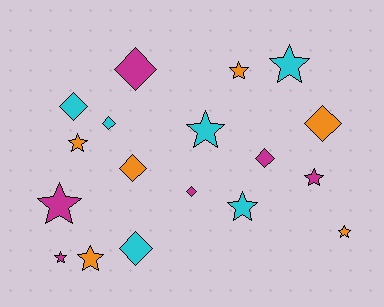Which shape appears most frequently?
Star, with 10 objects.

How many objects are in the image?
There are 18 objects.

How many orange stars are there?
There are 4 orange stars.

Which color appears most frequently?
Magenta, with 6 objects.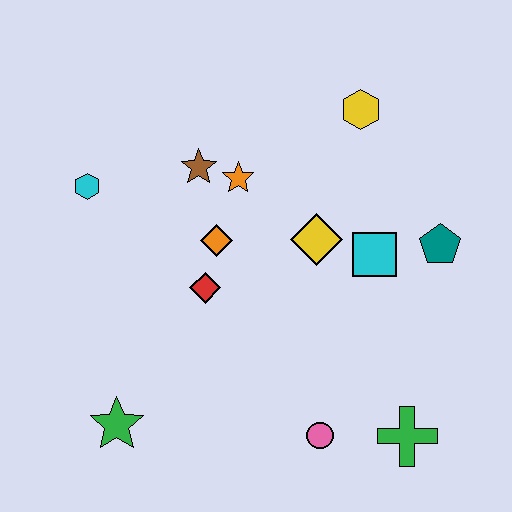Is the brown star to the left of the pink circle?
Yes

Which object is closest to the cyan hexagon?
The brown star is closest to the cyan hexagon.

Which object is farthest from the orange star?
The green cross is farthest from the orange star.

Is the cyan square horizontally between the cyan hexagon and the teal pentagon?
Yes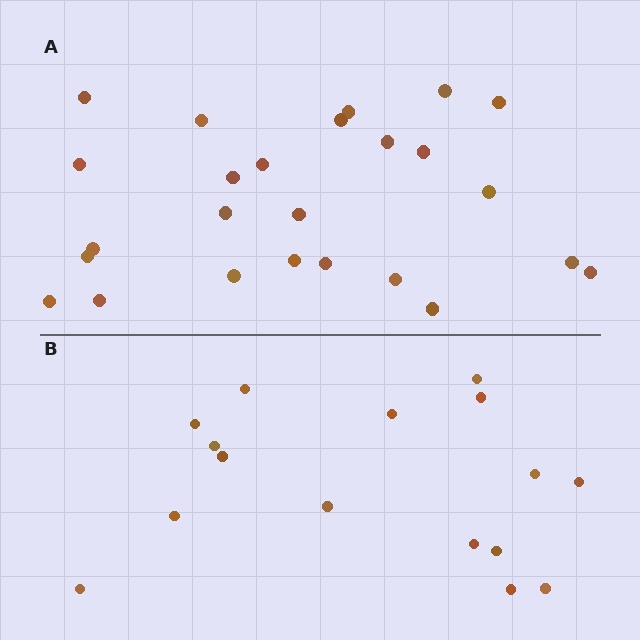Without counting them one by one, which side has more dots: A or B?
Region A (the top region) has more dots.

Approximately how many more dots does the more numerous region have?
Region A has roughly 8 or so more dots than region B.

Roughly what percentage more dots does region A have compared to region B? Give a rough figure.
About 55% more.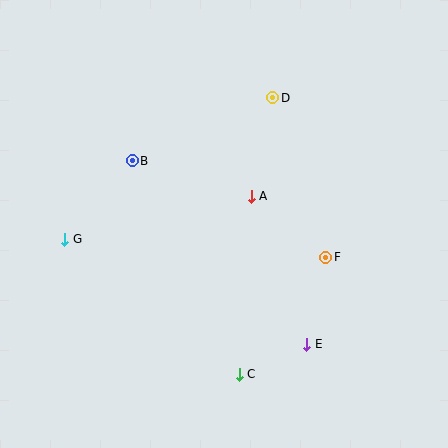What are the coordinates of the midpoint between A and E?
The midpoint between A and E is at (279, 270).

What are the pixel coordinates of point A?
Point A is at (251, 196).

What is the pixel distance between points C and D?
The distance between C and D is 279 pixels.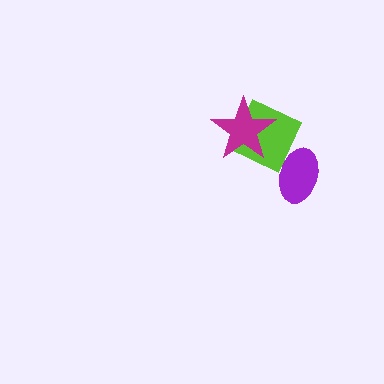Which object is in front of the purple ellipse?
The lime diamond is in front of the purple ellipse.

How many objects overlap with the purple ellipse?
1 object overlaps with the purple ellipse.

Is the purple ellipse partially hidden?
Yes, it is partially covered by another shape.